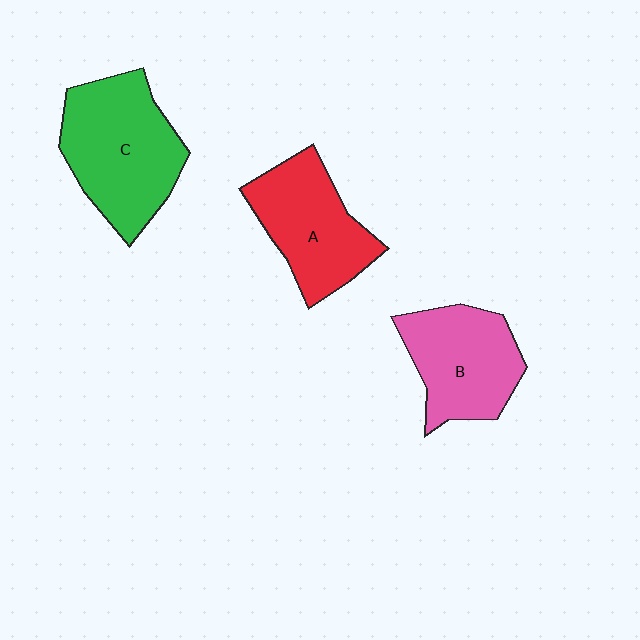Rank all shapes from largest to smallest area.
From largest to smallest: C (green), A (red), B (pink).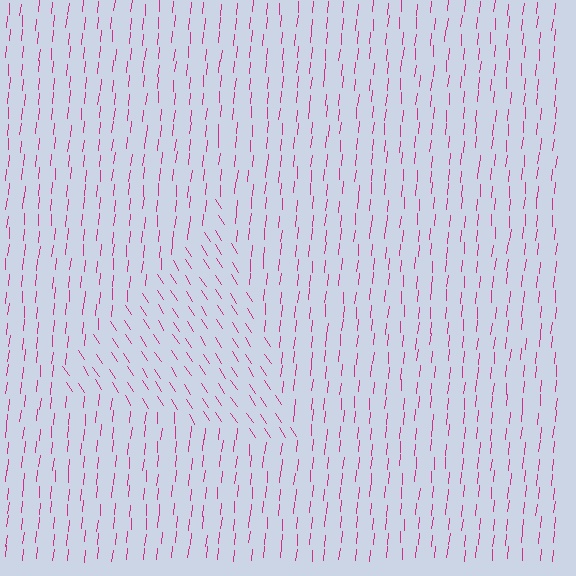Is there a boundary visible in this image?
Yes, there is a texture boundary formed by a change in line orientation.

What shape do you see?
I see a triangle.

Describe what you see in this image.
The image is filled with small magenta line segments. A triangle region in the image has lines oriented differently from the surrounding lines, creating a visible texture boundary.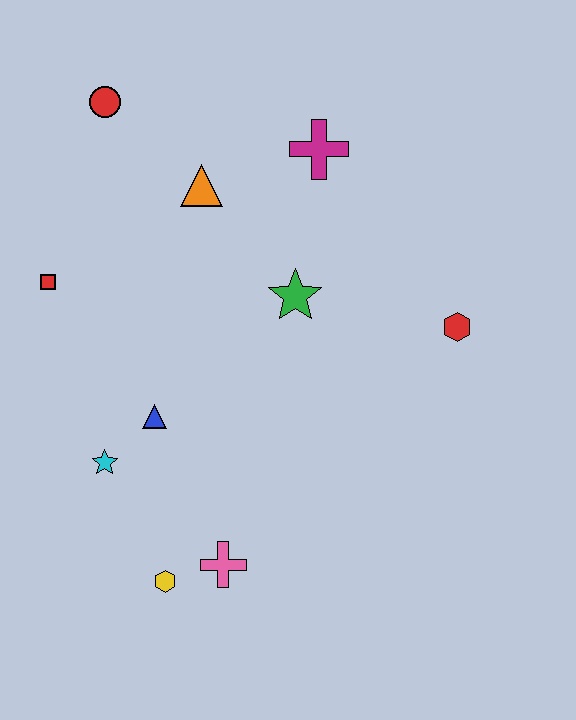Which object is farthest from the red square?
The red hexagon is farthest from the red square.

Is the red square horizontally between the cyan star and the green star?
No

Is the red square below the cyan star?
No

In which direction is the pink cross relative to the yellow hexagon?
The pink cross is to the right of the yellow hexagon.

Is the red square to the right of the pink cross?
No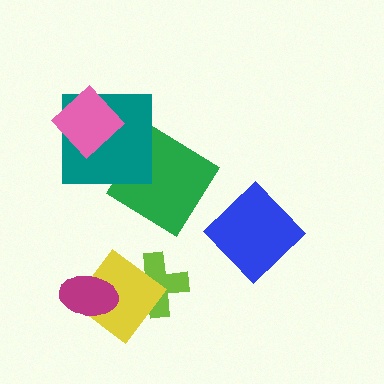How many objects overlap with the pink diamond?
1 object overlaps with the pink diamond.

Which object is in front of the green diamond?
The teal square is in front of the green diamond.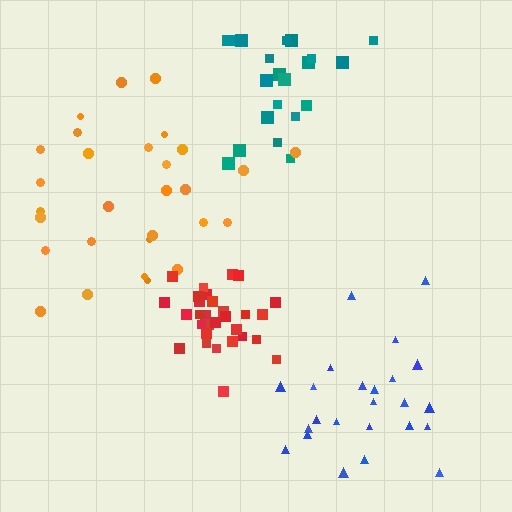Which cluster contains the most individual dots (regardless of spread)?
Red (30).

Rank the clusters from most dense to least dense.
red, teal, blue, orange.